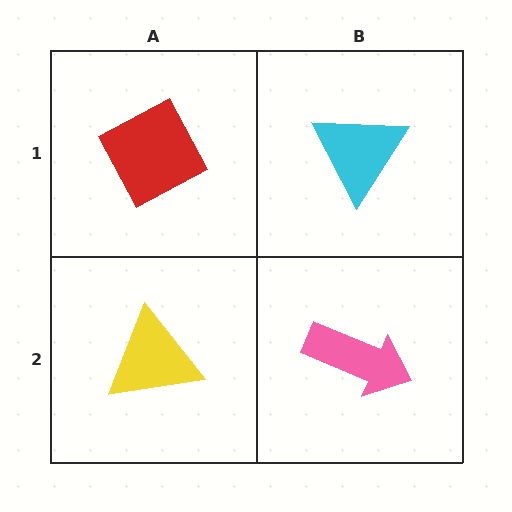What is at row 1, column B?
A cyan triangle.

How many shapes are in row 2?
2 shapes.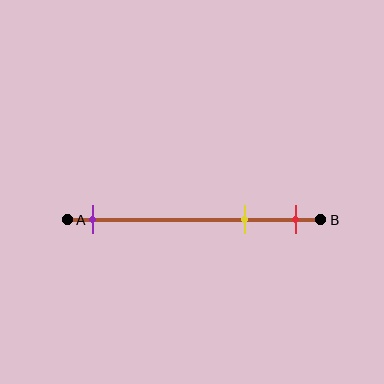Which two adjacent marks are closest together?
The yellow and red marks are the closest adjacent pair.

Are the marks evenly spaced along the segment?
No, the marks are not evenly spaced.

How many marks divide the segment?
There are 3 marks dividing the segment.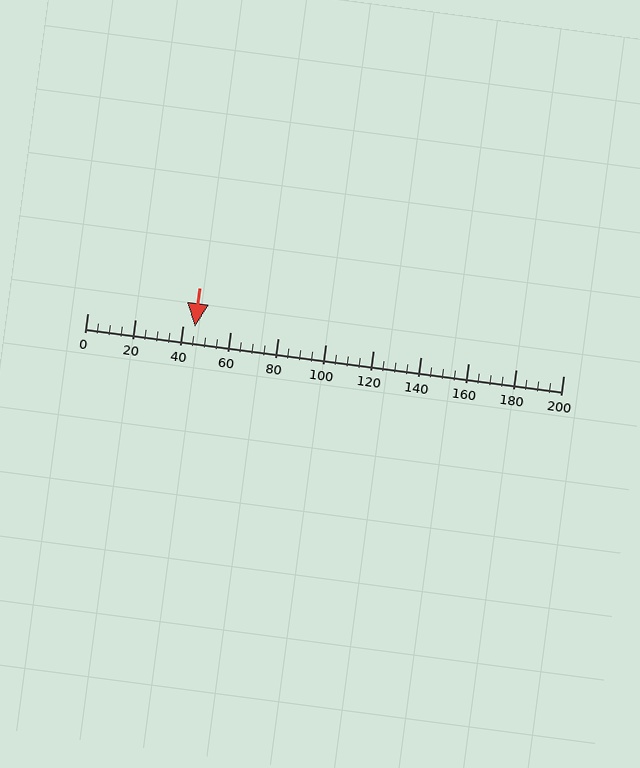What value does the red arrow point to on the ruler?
The red arrow points to approximately 45.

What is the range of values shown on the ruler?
The ruler shows values from 0 to 200.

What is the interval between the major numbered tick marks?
The major tick marks are spaced 20 units apart.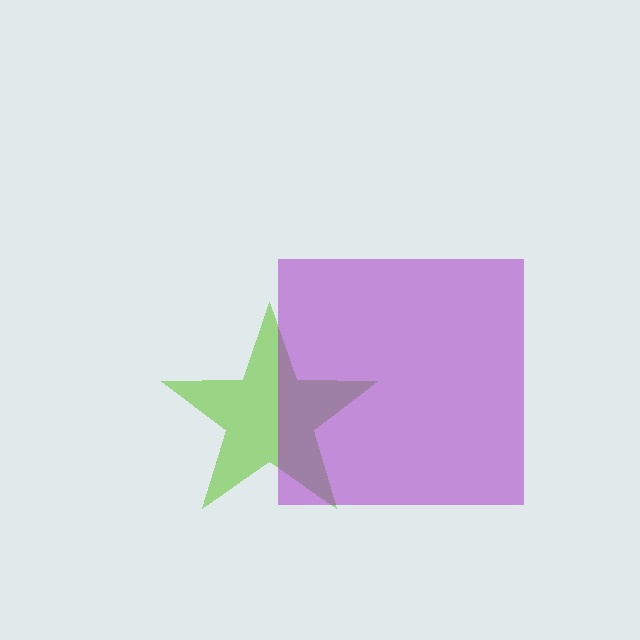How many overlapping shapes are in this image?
There are 2 overlapping shapes in the image.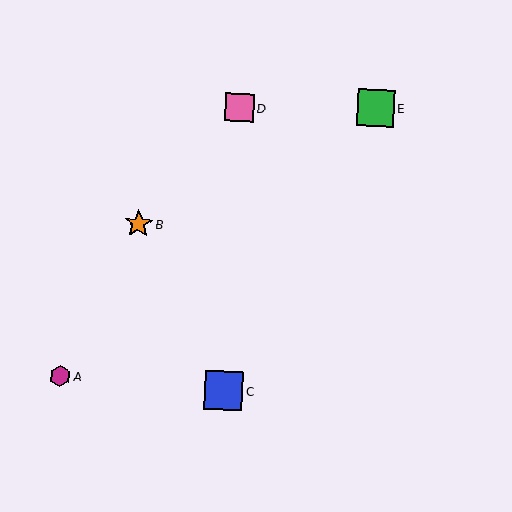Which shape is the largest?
The blue square (labeled C) is the largest.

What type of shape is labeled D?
Shape D is a pink square.